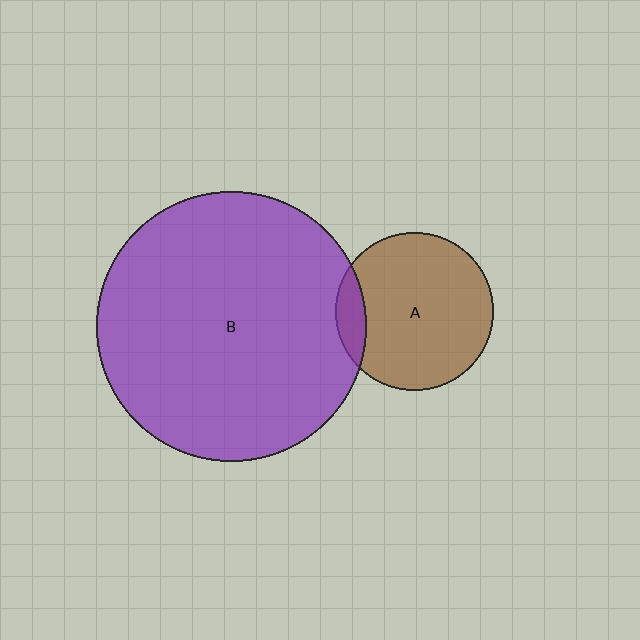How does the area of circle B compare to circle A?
Approximately 2.9 times.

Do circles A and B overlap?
Yes.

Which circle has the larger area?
Circle B (purple).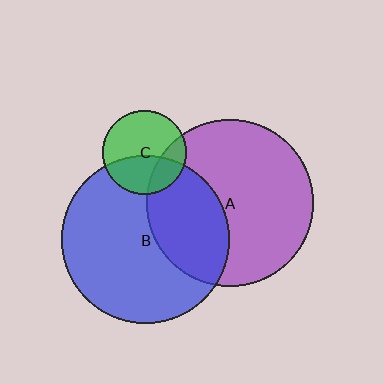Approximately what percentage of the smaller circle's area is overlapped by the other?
Approximately 40%.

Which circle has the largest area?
Circle B (blue).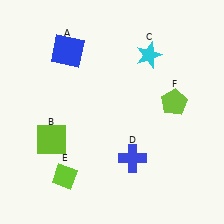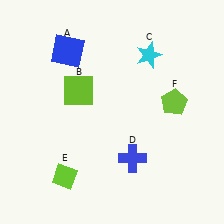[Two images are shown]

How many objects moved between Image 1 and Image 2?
1 object moved between the two images.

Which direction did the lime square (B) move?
The lime square (B) moved up.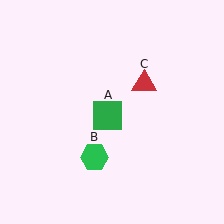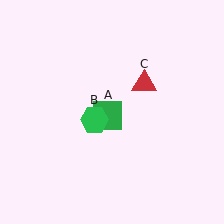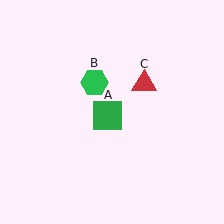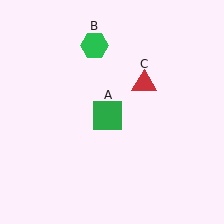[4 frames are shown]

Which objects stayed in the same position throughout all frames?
Green square (object A) and red triangle (object C) remained stationary.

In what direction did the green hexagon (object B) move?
The green hexagon (object B) moved up.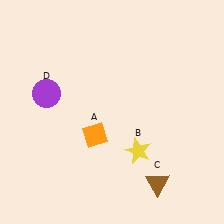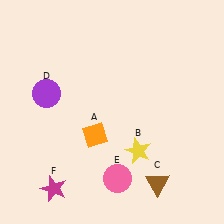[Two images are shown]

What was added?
A pink circle (E), a magenta star (F) were added in Image 2.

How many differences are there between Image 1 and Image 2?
There are 2 differences between the two images.